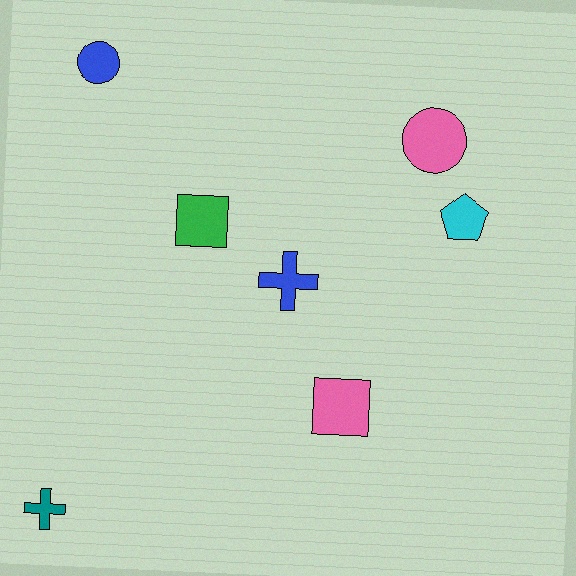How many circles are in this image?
There are 2 circles.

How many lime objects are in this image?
There are no lime objects.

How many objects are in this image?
There are 7 objects.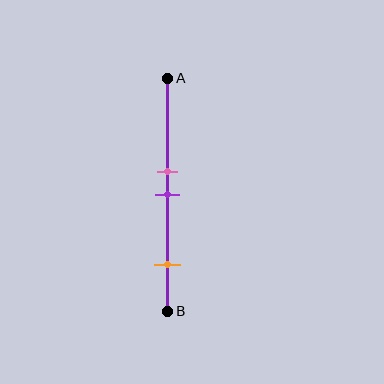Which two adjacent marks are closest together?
The pink and purple marks are the closest adjacent pair.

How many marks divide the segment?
There are 3 marks dividing the segment.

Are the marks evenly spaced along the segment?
No, the marks are not evenly spaced.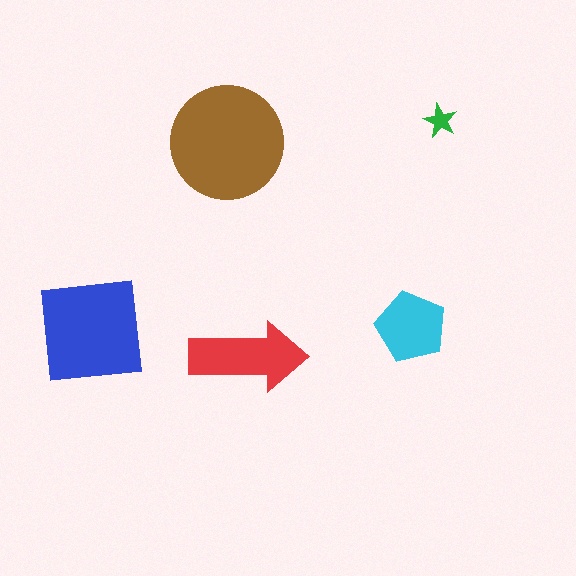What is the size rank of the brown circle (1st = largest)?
1st.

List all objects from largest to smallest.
The brown circle, the blue square, the red arrow, the cyan pentagon, the green star.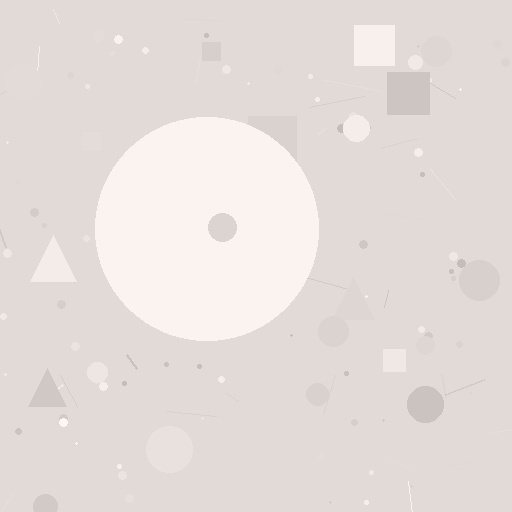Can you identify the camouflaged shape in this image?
The camouflaged shape is a circle.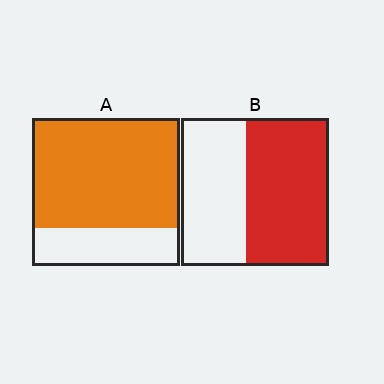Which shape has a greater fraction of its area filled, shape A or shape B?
Shape A.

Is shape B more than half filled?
Yes.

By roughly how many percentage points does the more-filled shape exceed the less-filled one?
By roughly 20 percentage points (A over B).